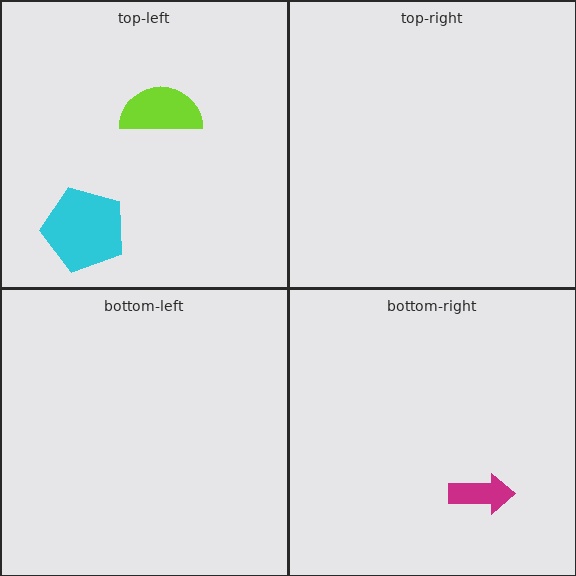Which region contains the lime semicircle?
The top-left region.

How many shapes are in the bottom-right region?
1.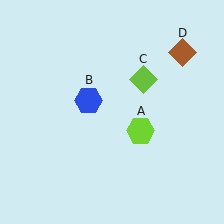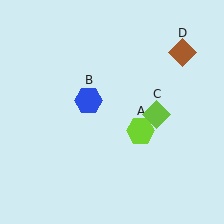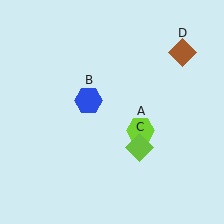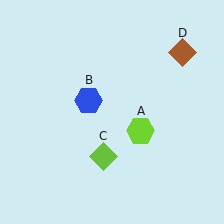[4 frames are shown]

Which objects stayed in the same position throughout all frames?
Lime hexagon (object A) and blue hexagon (object B) and brown diamond (object D) remained stationary.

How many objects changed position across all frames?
1 object changed position: lime diamond (object C).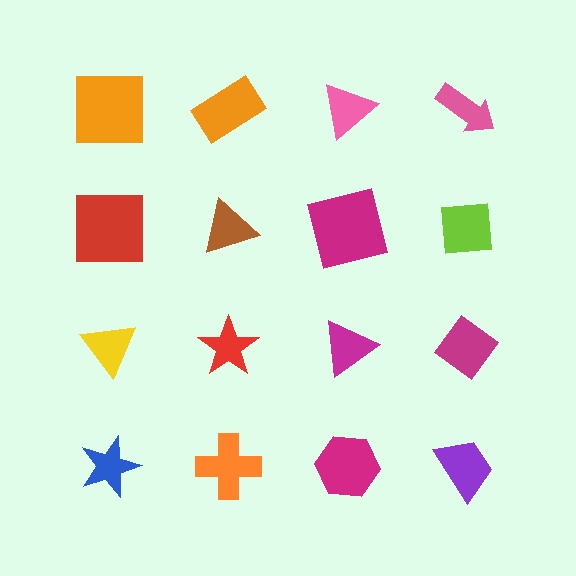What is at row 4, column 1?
A blue star.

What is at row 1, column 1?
An orange square.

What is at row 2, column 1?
A red square.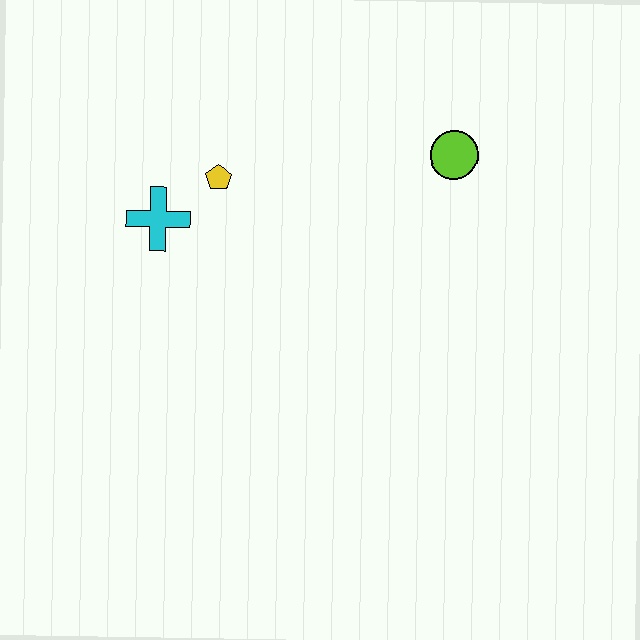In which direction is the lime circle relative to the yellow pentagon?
The lime circle is to the right of the yellow pentagon.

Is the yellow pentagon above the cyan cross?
Yes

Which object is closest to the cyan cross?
The yellow pentagon is closest to the cyan cross.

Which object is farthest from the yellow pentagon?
The lime circle is farthest from the yellow pentagon.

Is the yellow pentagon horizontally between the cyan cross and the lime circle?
Yes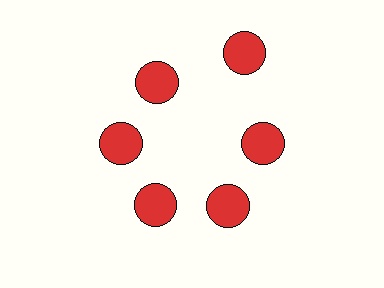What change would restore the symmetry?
The symmetry would be restored by moving it inward, back onto the ring so that all 6 circles sit at equal angles and equal distance from the center.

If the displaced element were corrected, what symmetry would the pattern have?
It would have 6-fold rotational symmetry — the pattern would map onto itself every 60 degrees.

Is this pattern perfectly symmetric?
No. The 6 red circles are arranged in a ring, but one element near the 1 o'clock position is pushed outward from the center, breaking the 6-fold rotational symmetry.